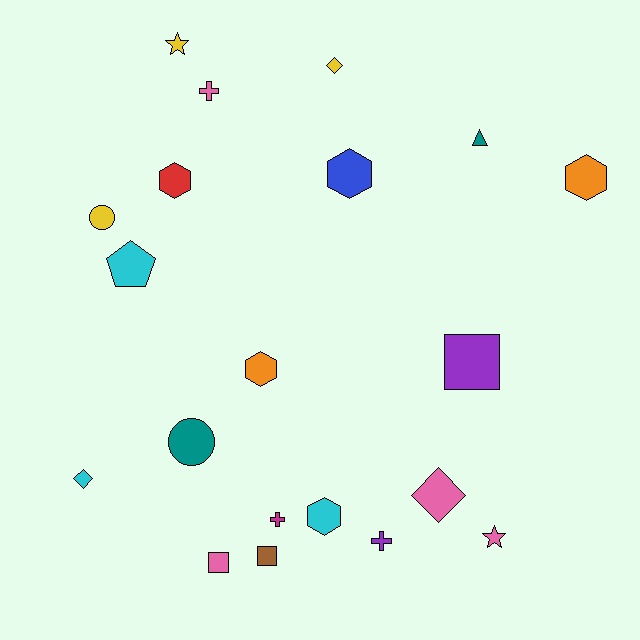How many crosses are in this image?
There are 3 crosses.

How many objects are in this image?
There are 20 objects.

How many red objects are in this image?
There is 1 red object.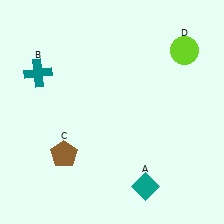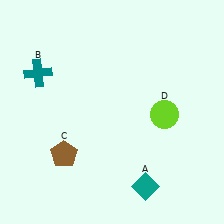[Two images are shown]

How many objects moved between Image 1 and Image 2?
1 object moved between the two images.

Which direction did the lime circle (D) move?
The lime circle (D) moved down.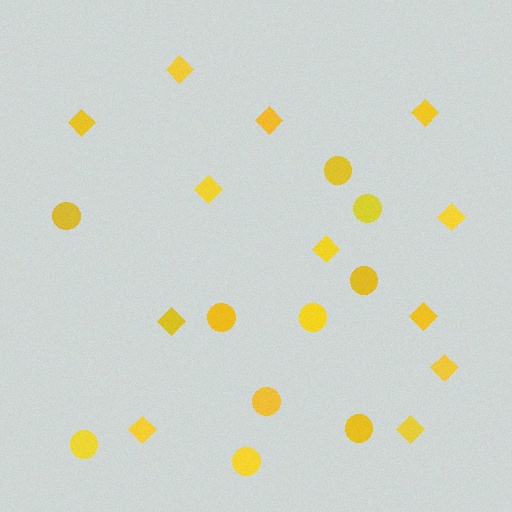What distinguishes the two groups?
There are 2 groups: one group of circles (10) and one group of diamonds (12).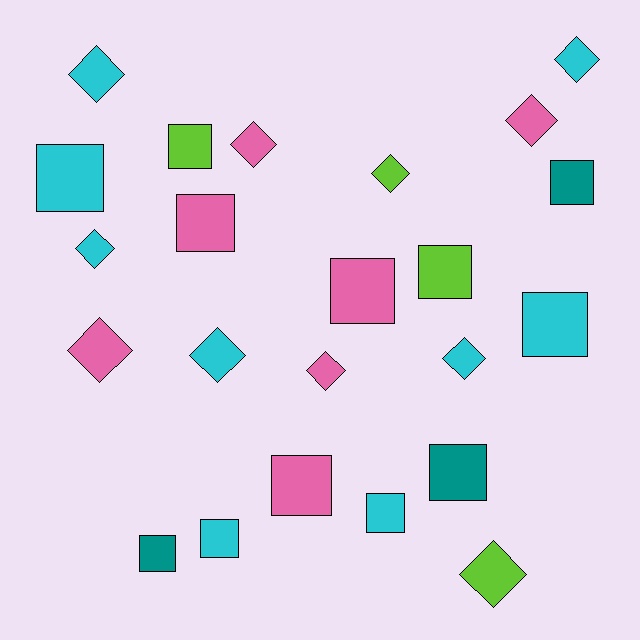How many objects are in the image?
There are 23 objects.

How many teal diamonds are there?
There are no teal diamonds.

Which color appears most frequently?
Cyan, with 9 objects.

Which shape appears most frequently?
Square, with 12 objects.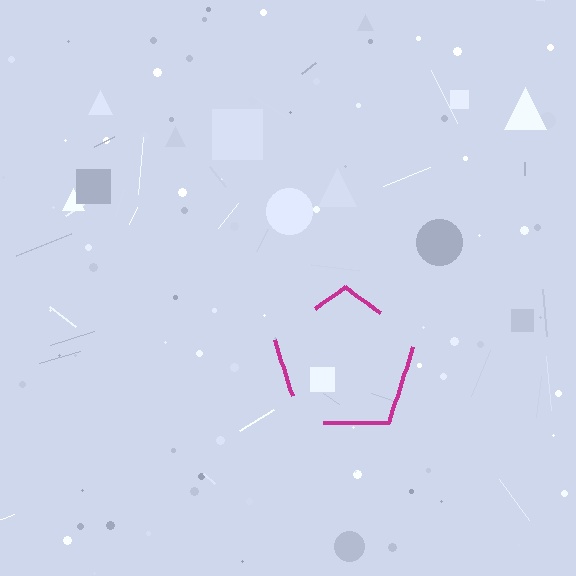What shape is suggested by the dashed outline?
The dashed outline suggests a pentagon.